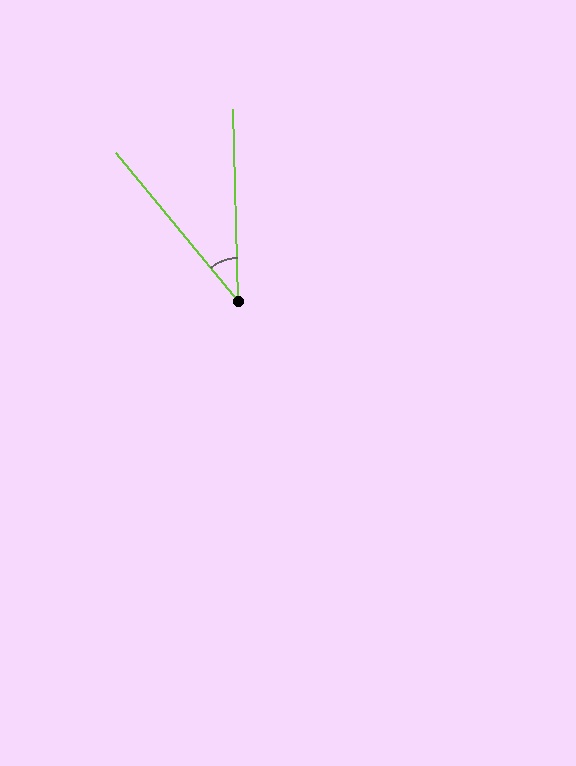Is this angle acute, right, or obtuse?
It is acute.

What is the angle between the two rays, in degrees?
Approximately 38 degrees.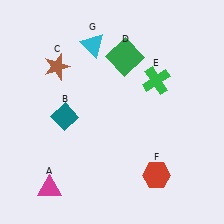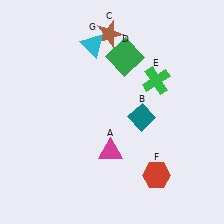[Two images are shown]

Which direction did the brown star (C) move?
The brown star (C) moved right.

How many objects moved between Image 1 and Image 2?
3 objects moved between the two images.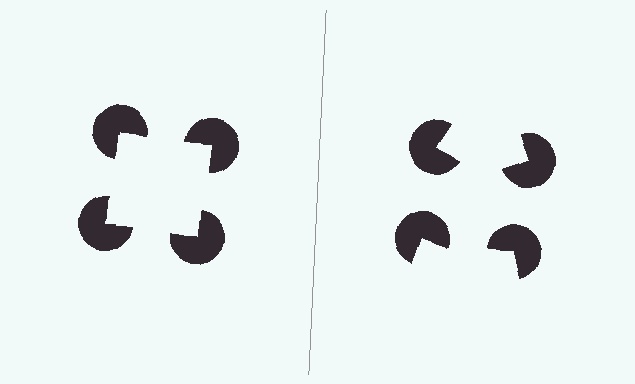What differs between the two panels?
The pac-man discs are positioned identically on both sides; only the wedge orientations differ. On the left they align to a square; on the right they are misaligned.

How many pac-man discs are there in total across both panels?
8 — 4 on each side.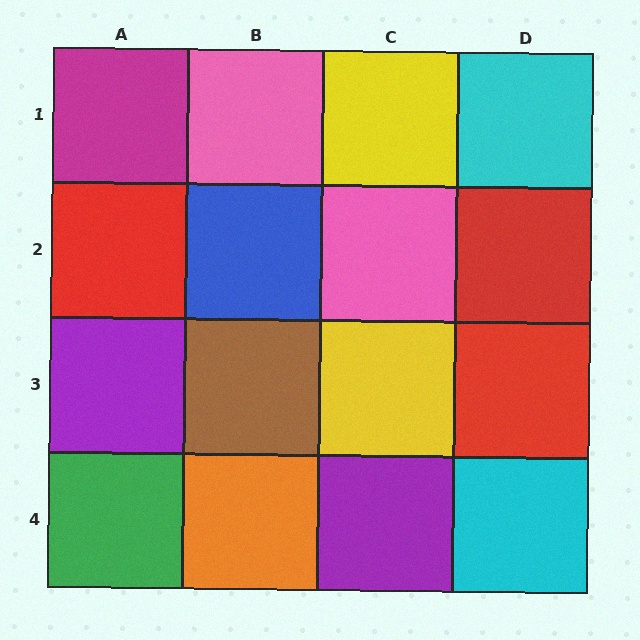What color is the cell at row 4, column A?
Green.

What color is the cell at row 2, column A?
Red.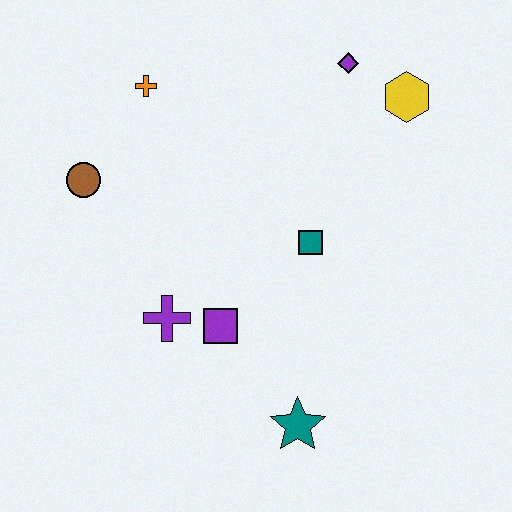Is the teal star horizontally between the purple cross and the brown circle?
No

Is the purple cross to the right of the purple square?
No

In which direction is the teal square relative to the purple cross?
The teal square is to the right of the purple cross.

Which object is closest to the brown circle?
The orange cross is closest to the brown circle.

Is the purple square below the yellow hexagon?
Yes